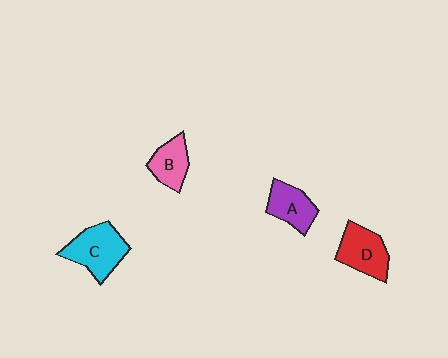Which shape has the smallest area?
Shape B (pink).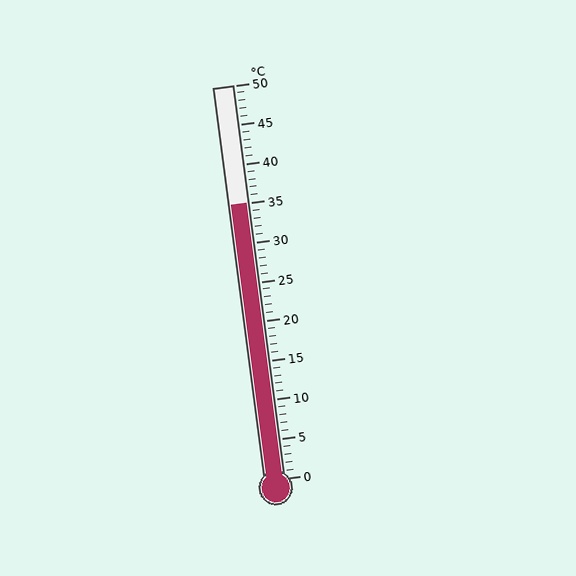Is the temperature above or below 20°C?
The temperature is above 20°C.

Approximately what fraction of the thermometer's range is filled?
The thermometer is filled to approximately 70% of its range.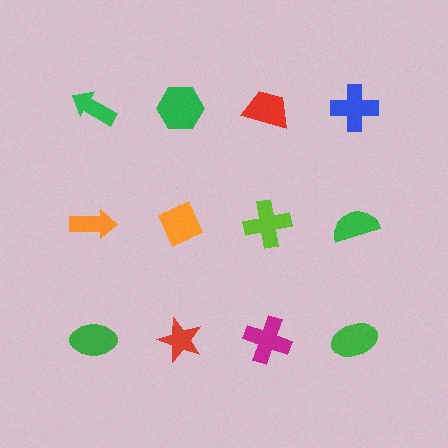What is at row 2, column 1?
An orange arrow.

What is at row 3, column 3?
A magenta cross.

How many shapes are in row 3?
4 shapes.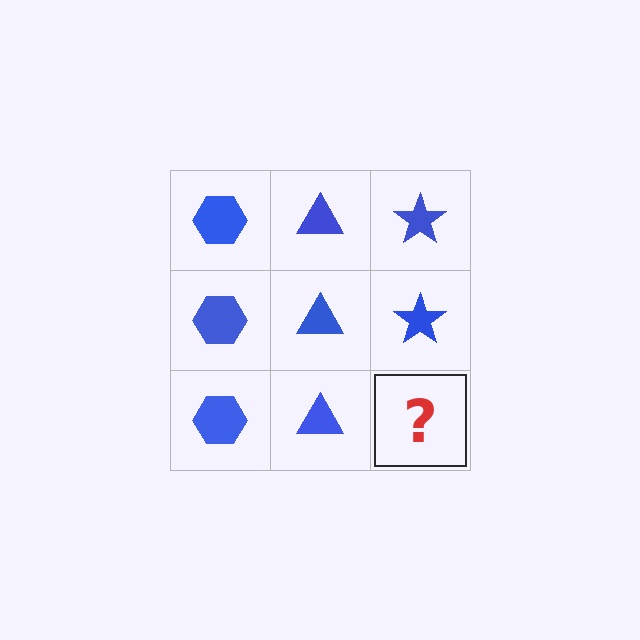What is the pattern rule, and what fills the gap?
The rule is that each column has a consistent shape. The gap should be filled with a blue star.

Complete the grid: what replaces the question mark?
The question mark should be replaced with a blue star.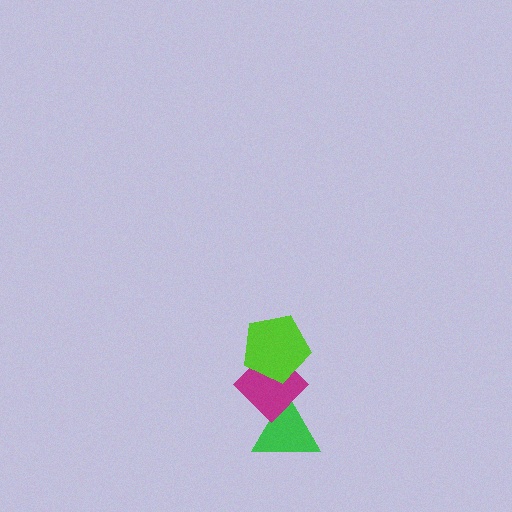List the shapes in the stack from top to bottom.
From top to bottom: the lime pentagon, the magenta diamond, the green triangle.